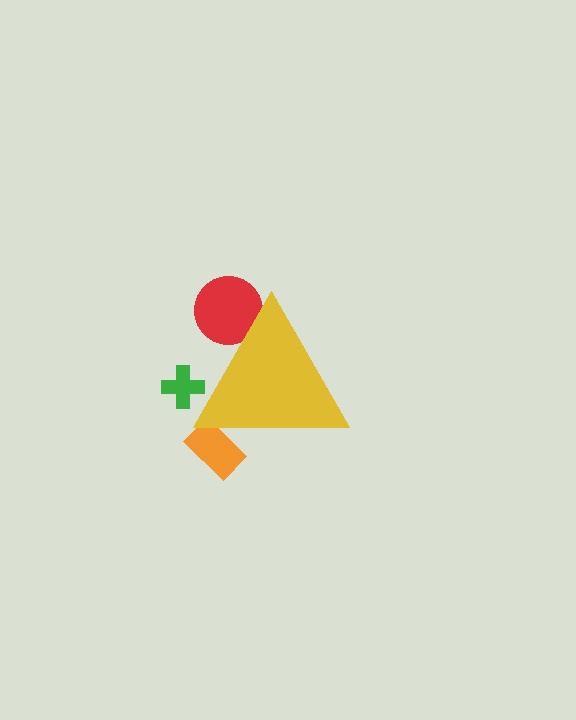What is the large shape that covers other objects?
A yellow triangle.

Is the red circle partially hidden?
Yes, the red circle is partially hidden behind the yellow triangle.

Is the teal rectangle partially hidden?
Yes, the teal rectangle is partially hidden behind the yellow triangle.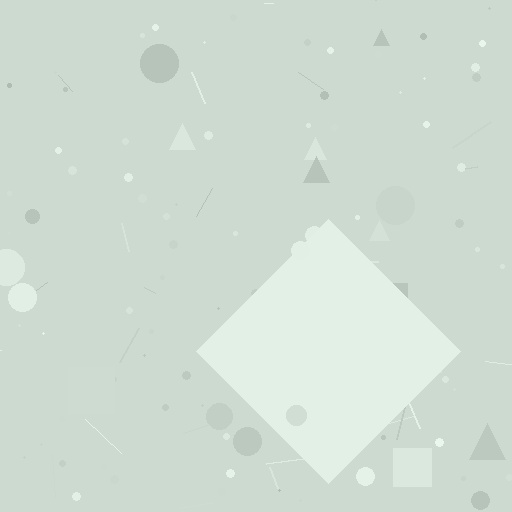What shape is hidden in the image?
A diamond is hidden in the image.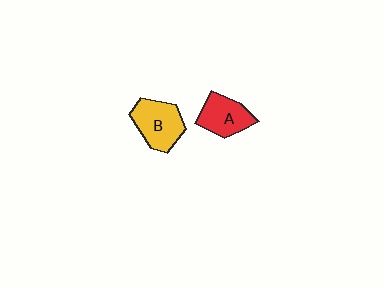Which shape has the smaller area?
Shape A (red).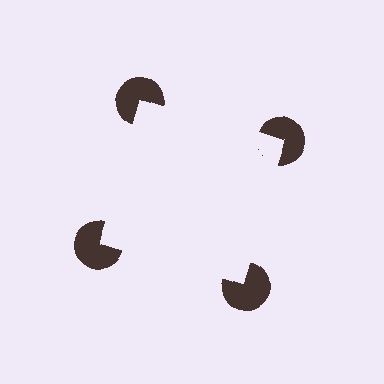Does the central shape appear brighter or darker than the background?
It typically appears slightly brighter than the background, even though no actual brightness change is drawn.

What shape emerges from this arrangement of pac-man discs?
An illusory square — its edges are inferred from the aligned wedge cuts in the pac-man discs, not physically drawn.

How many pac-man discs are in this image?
There are 4 — one at each vertex of the illusory square.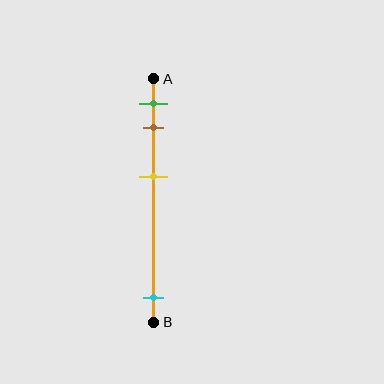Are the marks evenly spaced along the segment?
No, the marks are not evenly spaced.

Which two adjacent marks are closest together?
The green and brown marks are the closest adjacent pair.